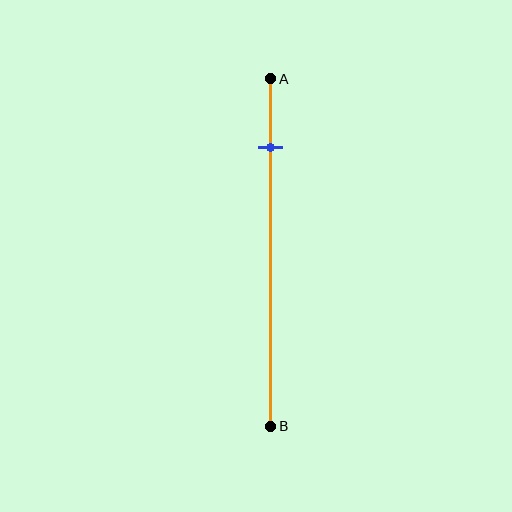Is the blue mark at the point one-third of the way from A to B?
No, the mark is at about 20% from A, not at the 33% one-third point.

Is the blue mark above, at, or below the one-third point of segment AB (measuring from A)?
The blue mark is above the one-third point of segment AB.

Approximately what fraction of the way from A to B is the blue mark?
The blue mark is approximately 20% of the way from A to B.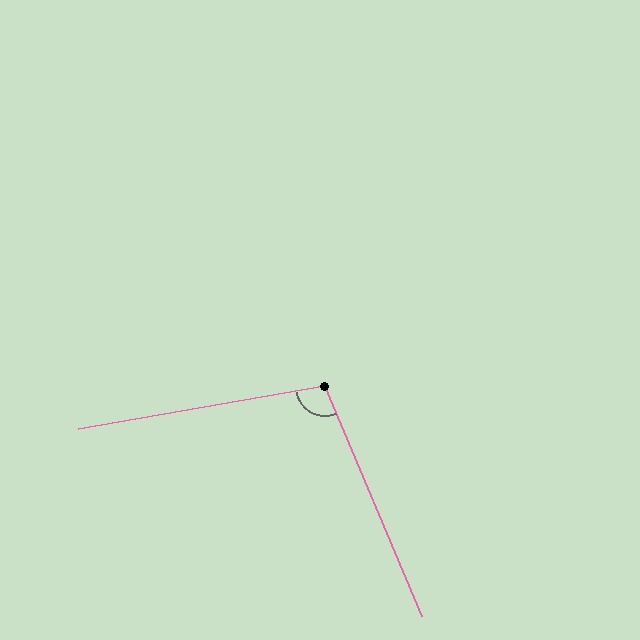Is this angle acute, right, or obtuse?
It is obtuse.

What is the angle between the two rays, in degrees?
Approximately 103 degrees.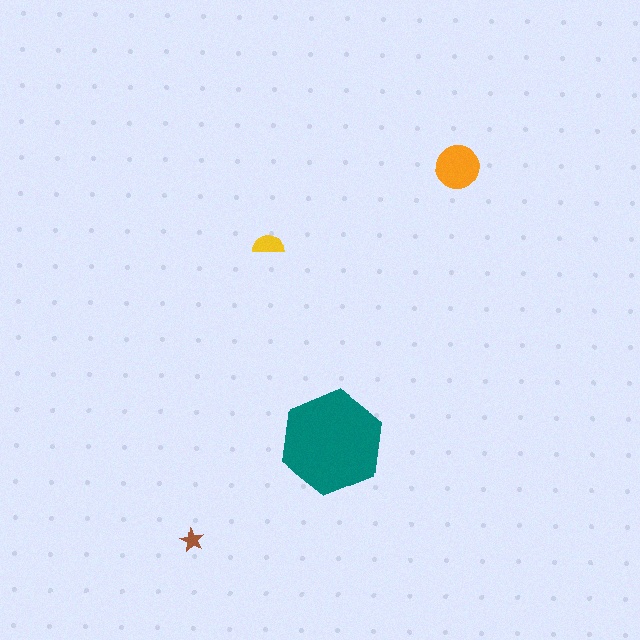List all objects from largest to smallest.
The teal hexagon, the orange circle, the yellow semicircle, the brown star.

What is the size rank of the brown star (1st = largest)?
4th.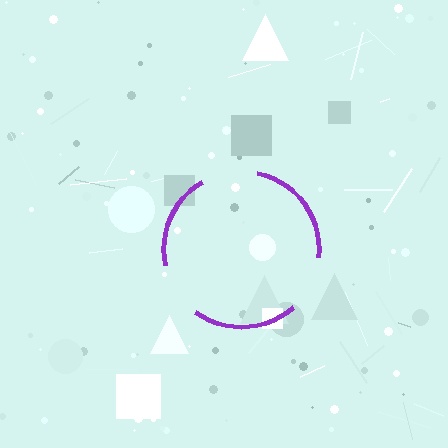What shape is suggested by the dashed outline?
The dashed outline suggests a circle.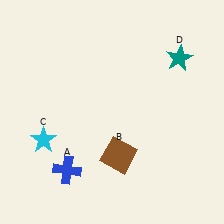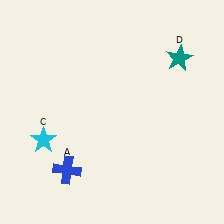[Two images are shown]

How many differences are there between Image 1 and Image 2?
There is 1 difference between the two images.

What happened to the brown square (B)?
The brown square (B) was removed in Image 2. It was in the bottom-right area of Image 1.